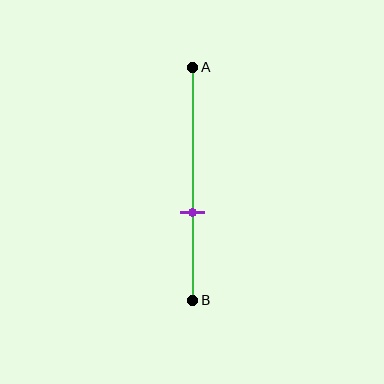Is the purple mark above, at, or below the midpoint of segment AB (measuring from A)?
The purple mark is below the midpoint of segment AB.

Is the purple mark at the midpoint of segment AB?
No, the mark is at about 60% from A, not at the 50% midpoint.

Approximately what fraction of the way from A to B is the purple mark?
The purple mark is approximately 60% of the way from A to B.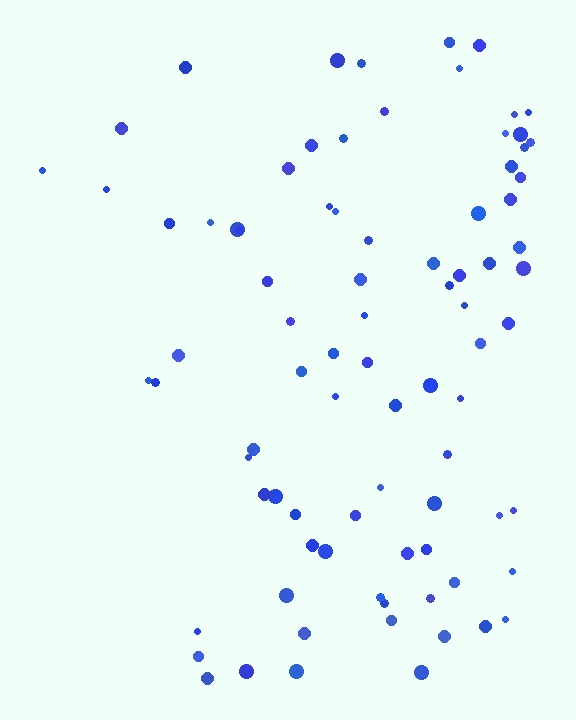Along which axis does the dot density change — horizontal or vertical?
Horizontal.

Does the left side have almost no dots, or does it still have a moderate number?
Still a moderate number, just noticeably fewer than the right.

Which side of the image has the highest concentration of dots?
The right.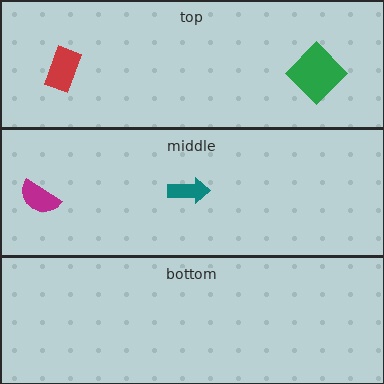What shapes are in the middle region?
The teal arrow, the magenta semicircle.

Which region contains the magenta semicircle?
The middle region.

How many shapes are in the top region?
2.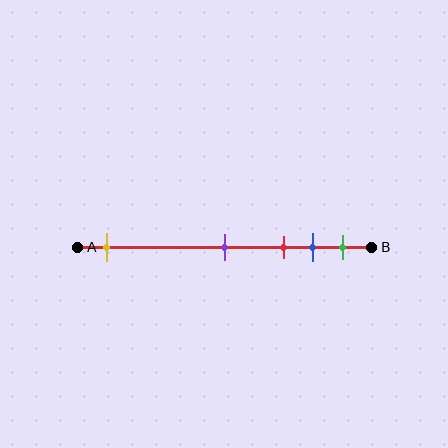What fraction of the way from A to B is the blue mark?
The blue mark is approximately 80% (0.8) of the way from A to B.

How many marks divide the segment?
There are 5 marks dividing the segment.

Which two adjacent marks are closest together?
The blue and green marks are the closest adjacent pair.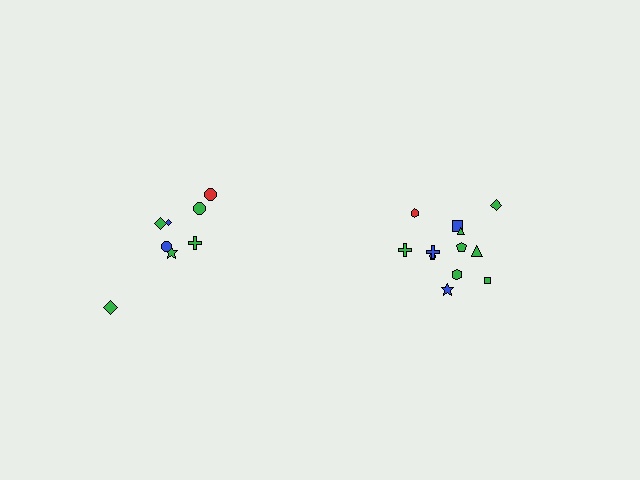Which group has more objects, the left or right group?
The right group.